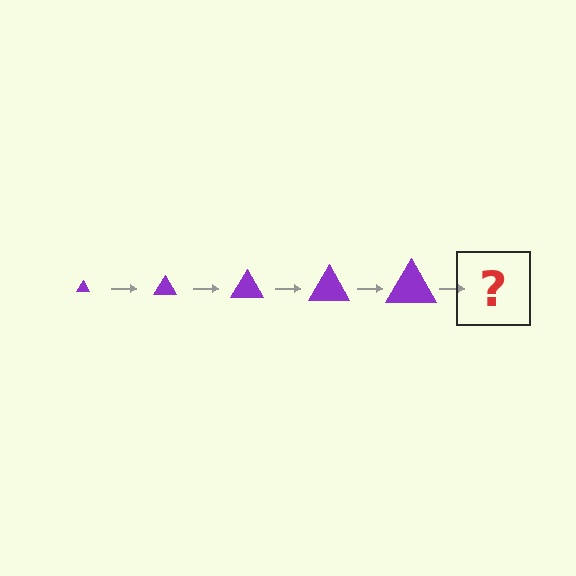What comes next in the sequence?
The next element should be a purple triangle, larger than the previous one.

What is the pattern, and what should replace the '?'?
The pattern is that the triangle gets progressively larger each step. The '?' should be a purple triangle, larger than the previous one.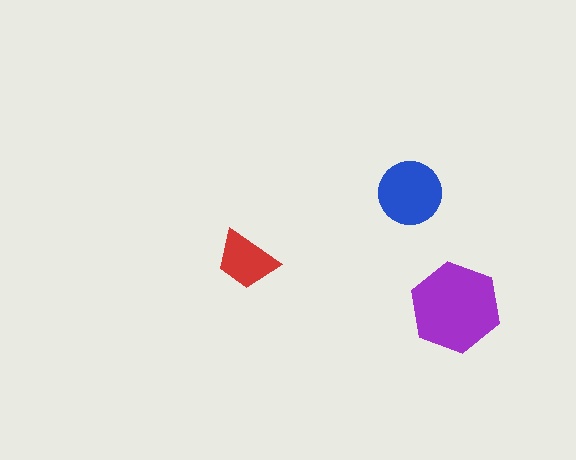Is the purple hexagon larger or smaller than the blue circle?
Larger.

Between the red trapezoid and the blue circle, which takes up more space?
The blue circle.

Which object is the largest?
The purple hexagon.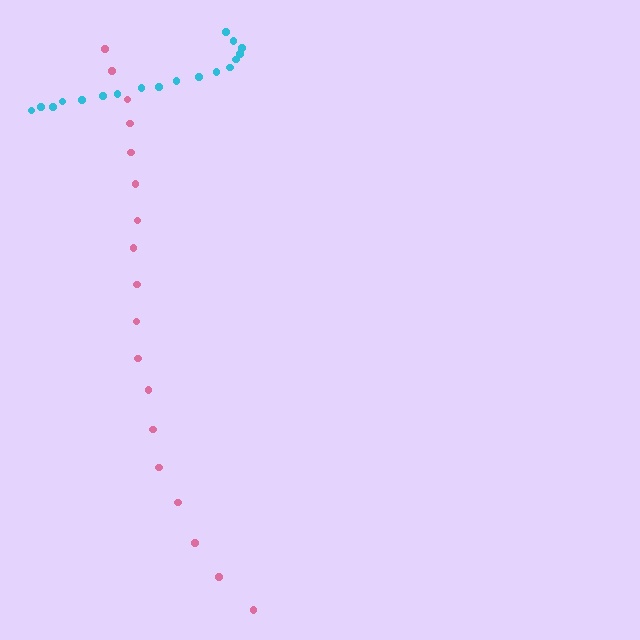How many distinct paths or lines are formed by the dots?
There are 2 distinct paths.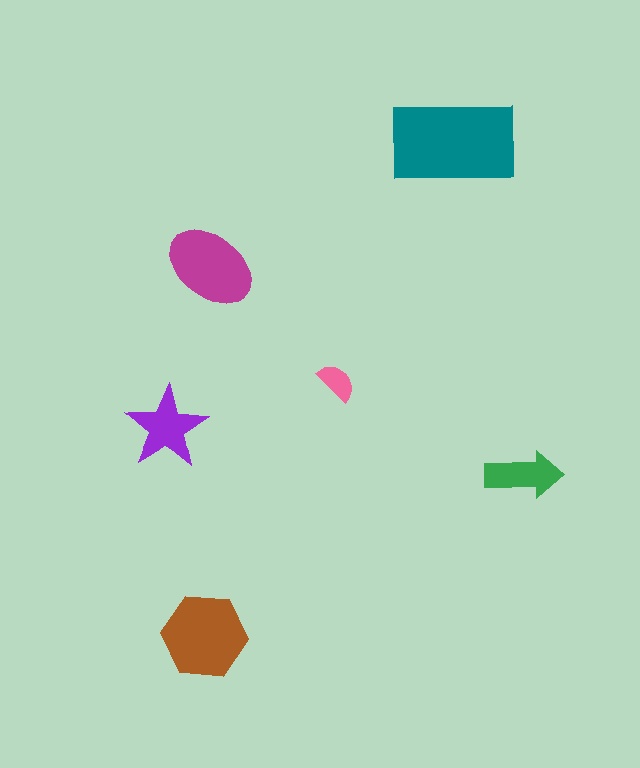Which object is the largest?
The teal rectangle.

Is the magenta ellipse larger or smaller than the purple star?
Larger.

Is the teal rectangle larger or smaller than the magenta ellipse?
Larger.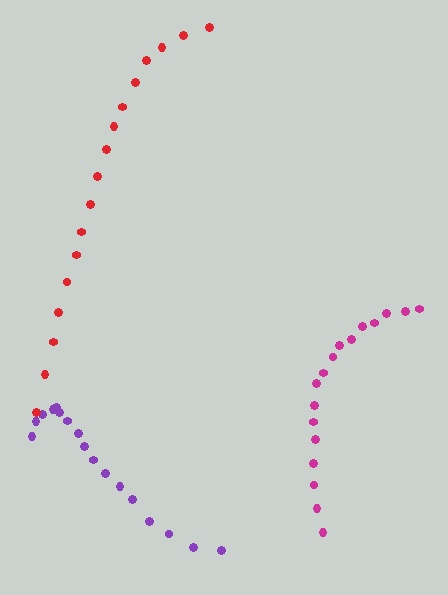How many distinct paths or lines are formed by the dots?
There are 3 distinct paths.